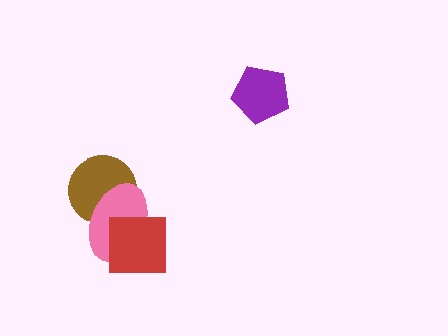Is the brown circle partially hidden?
Yes, it is partially covered by another shape.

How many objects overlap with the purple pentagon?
0 objects overlap with the purple pentagon.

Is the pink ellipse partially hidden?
Yes, it is partially covered by another shape.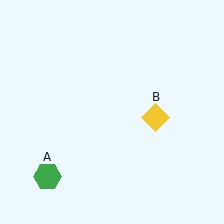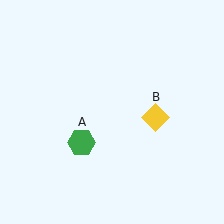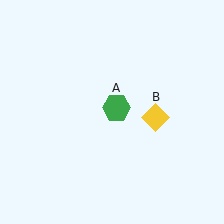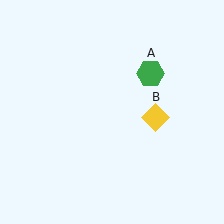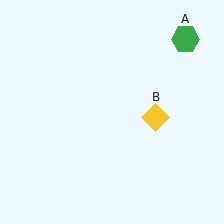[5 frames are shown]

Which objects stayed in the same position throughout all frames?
Yellow diamond (object B) remained stationary.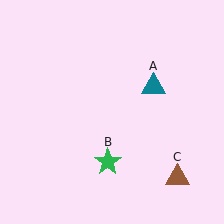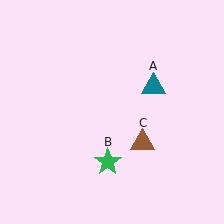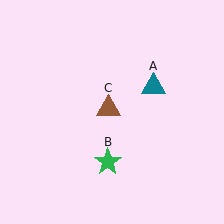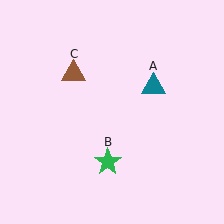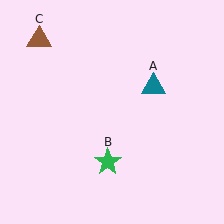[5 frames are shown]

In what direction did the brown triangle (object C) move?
The brown triangle (object C) moved up and to the left.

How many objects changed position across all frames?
1 object changed position: brown triangle (object C).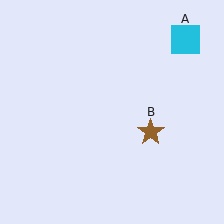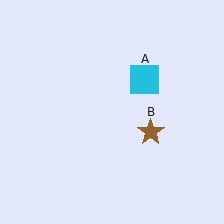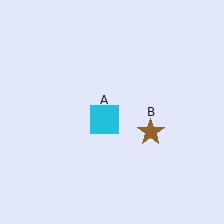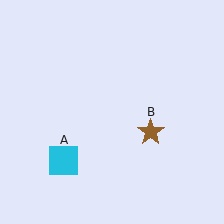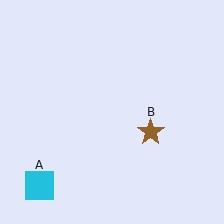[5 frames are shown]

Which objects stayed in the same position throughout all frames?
Brown star (object B) remained stationary.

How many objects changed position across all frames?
1 object changed position: cyan square (object A).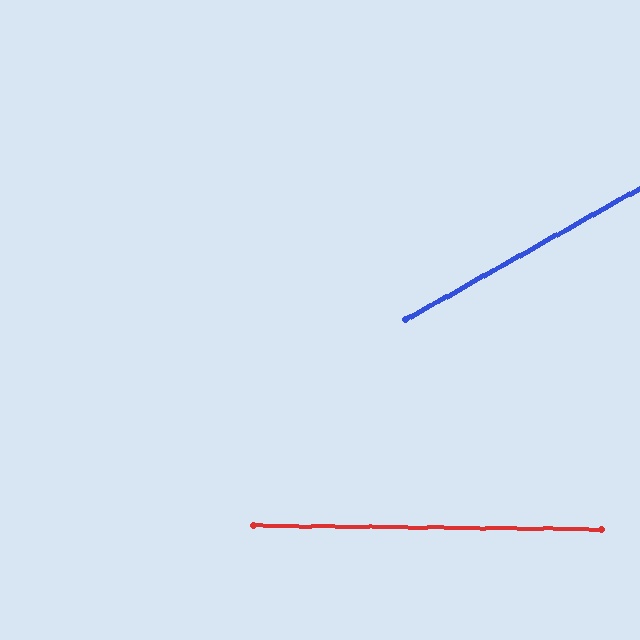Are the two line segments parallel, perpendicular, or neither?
Neither parallel nor perpendicular — they differ by about 30°.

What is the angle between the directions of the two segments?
Approximately 30 degrees.